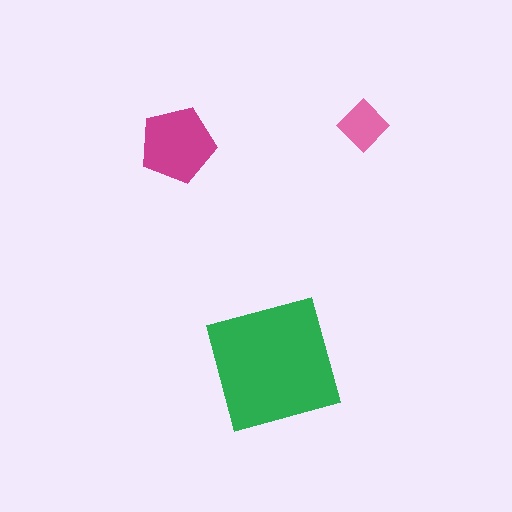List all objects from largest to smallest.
The green square, the magenta pentagon, the pink diamond.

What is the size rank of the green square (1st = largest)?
1st.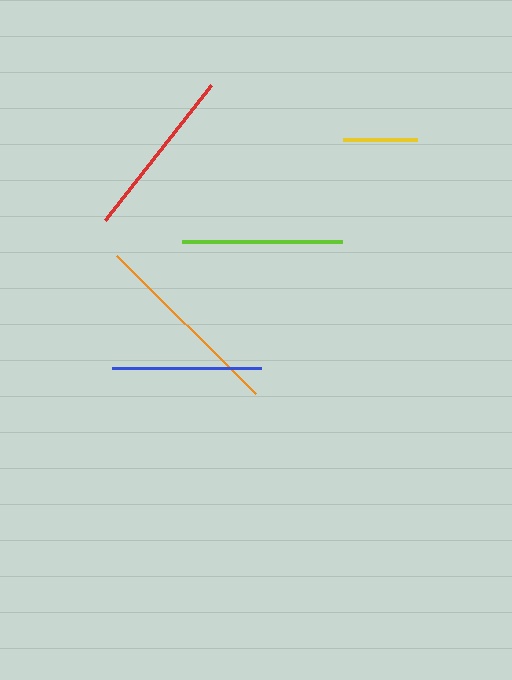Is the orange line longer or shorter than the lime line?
The orange line is longer than the lime line.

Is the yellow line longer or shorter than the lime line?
The lime line is longer than the yellow line.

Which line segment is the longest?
The orange line is the longest at approximately 196 pixels.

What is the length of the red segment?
The red segment is approximately 171 pixels long.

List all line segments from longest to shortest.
From longest to shortest: orange, red, lime, blue, yellow.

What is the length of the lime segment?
The lime segment is approximately 159 pixels long.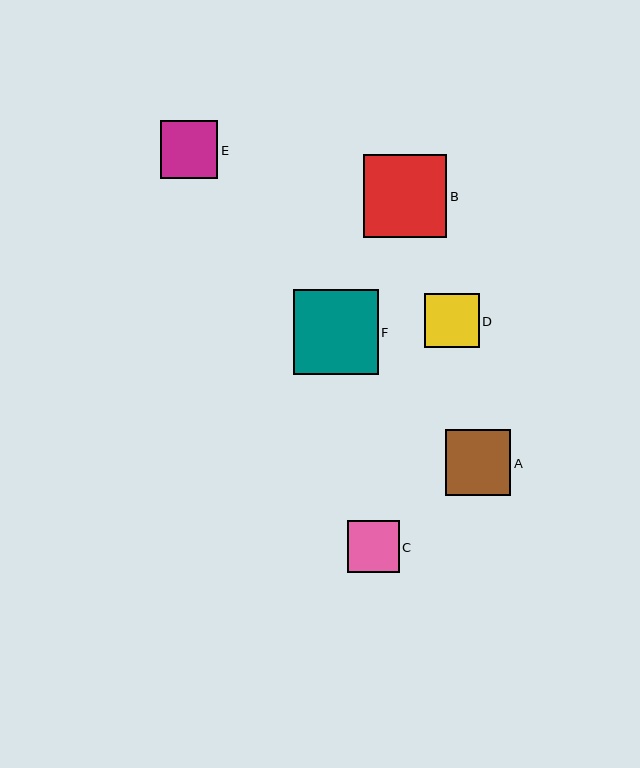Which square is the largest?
Square F is the largest with a size of approximately 85 pixels.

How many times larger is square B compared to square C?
Square B is approximately 1.6 times the size of square C.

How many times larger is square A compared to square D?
Square A is approximately 1.2 times the size of square D.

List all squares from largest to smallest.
From largest to smallest: F, B, A, E, D, C.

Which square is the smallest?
Square C is the smallest with a size of approximately 51 pixels.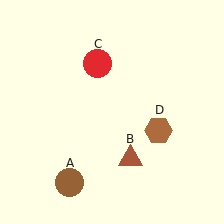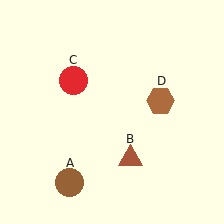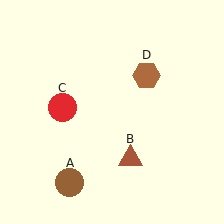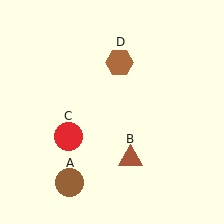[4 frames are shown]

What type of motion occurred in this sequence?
The red circle (object C), brown hexagon (object D) rotated counterclockwise around the center of the scene.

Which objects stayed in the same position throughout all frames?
Brown circle (object A) and brown triangle (object B) remained stationary.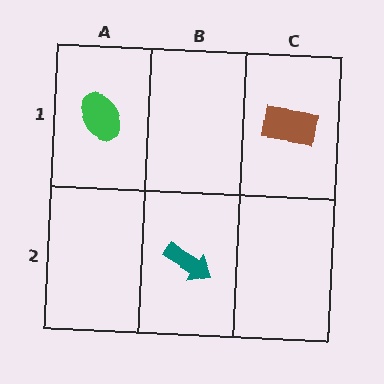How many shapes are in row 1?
2 shapes.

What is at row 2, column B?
A teal arrow.